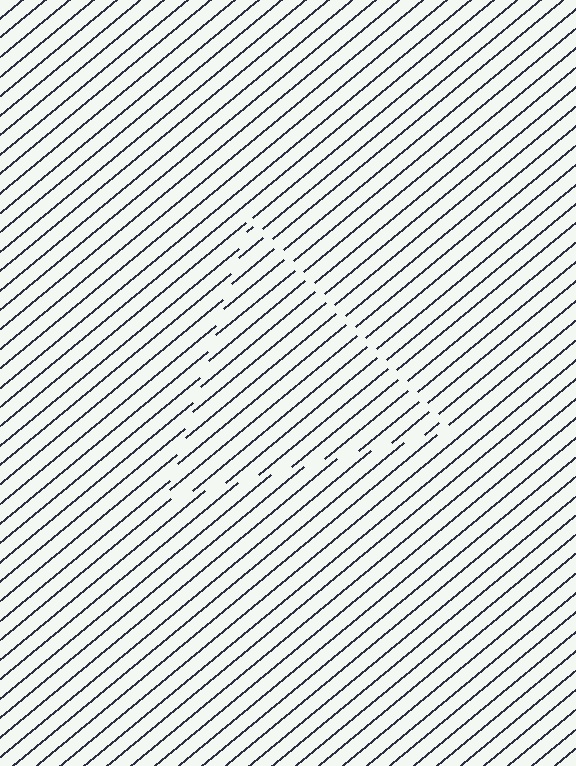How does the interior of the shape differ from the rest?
The interior of the shape contains the same grating, shifted by half a period — the contour is defined by the phase discontinuity where line-ends from the inner and outer gratings abut.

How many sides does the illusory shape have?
3 sides — the line-ends trace a triangle.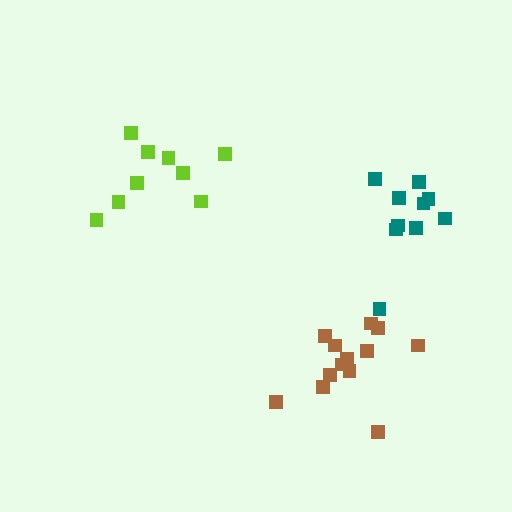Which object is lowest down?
The brown cluster is bottommost.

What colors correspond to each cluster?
The clusters are colored: lime, brown, teal.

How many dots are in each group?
Group 1: 9 dots, Group 2: 13 dots, Group 3: 10 dots (32 total).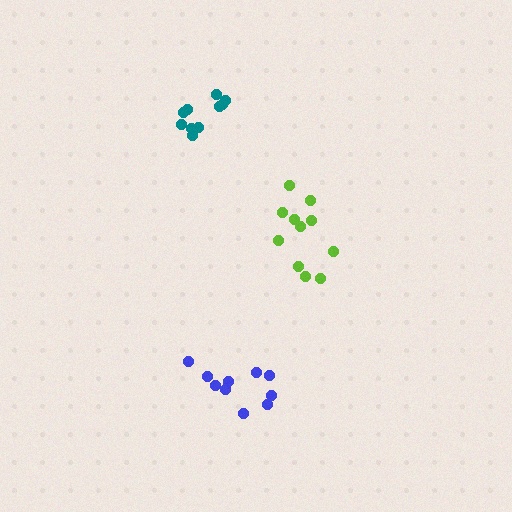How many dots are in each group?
Group 1: 10 dots, Group 2: 10 dots, Group 3: 11 dots (31 total).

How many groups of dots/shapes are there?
There are 3 groups.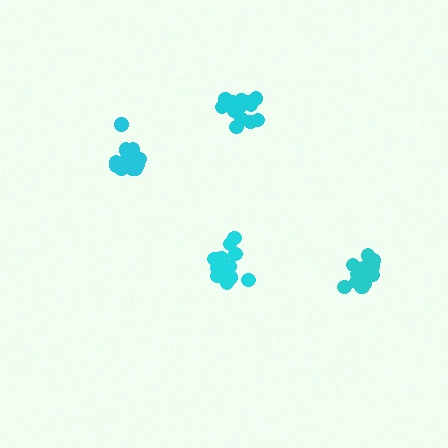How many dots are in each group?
Group 1: 19 dots, Group 2: 16 dots, Group 3: 15 dots, Group 4: 18 dots (68 total).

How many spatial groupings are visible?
There are 4 spatial groupings.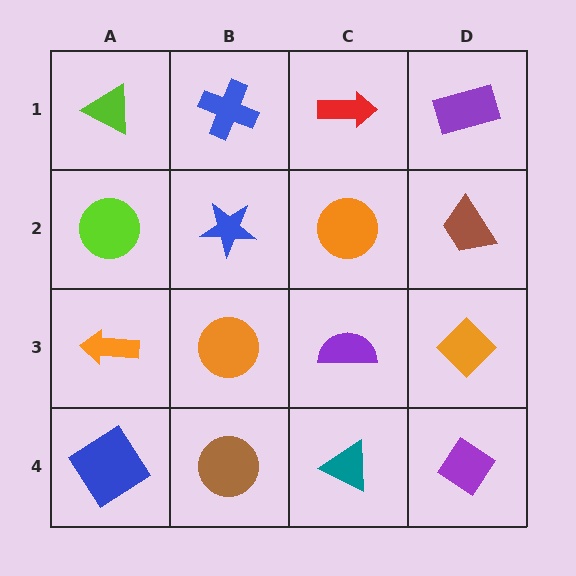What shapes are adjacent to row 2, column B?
A blue cross (row 1, column B), an orange circle (row 3, column B), a lime circle (row 2, column A), an orange circle (row 2, column C).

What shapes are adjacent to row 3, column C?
An orange circle (row 2, column C), a teal triangle (row 4, column C), an orange circle (row 3, column B), an orange diamond (row 3, column D).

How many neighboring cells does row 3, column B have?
4.